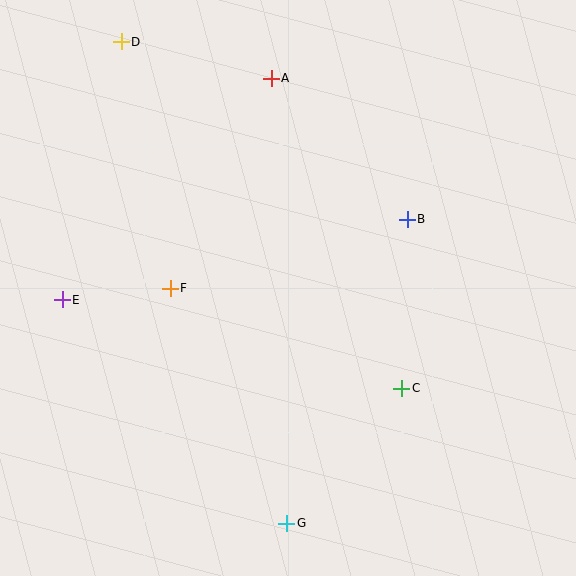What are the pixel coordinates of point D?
Point D is at (121, 42).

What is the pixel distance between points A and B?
The distance between A and B is 196 pixels.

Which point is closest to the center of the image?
Point F at (170, 288) is closest to the center.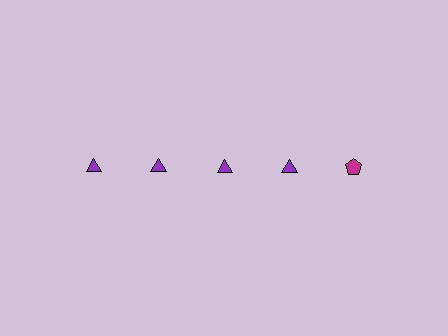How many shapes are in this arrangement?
There are 5 shapes arranged in a grid pattern.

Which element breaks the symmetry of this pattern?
The magenta pentagon in the top row, rightmost column breaks the symmetry. All other shapes are purple triangles.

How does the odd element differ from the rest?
It differs in both color (magenta instead of purple) and shape (pentagon instead of triangle).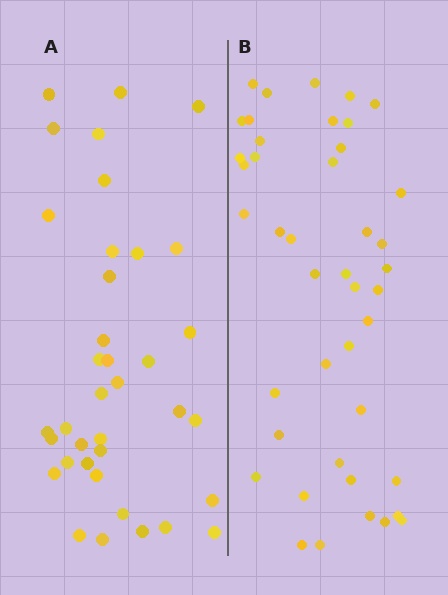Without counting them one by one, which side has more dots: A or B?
Region B (the right region) has more dots.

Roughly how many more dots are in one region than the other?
Region B has about 6 more dots than region A.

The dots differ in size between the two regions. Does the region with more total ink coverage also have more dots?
No. Region A has more total ink coverage because its dots are larger, but region B actually contains more individual dots. Total area can be misleading — the number of items is what matters here.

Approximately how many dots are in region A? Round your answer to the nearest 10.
About 40 dots. (The exact count is 37, which rounds to 40.)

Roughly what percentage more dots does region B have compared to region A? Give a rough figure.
About 15% more.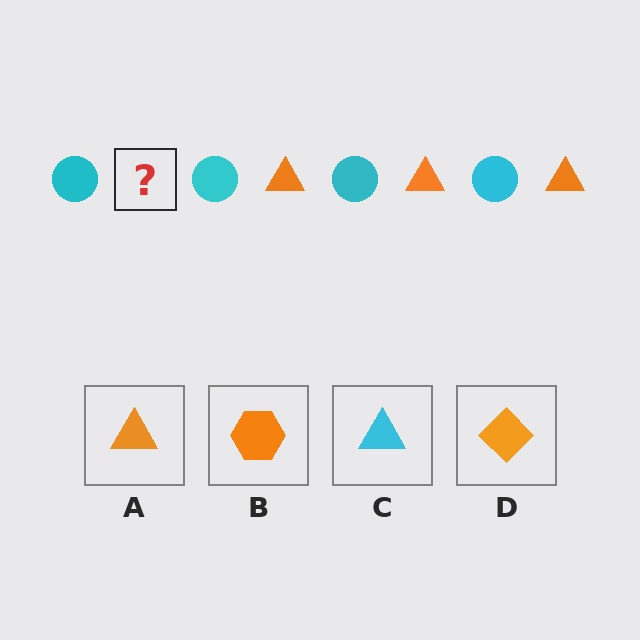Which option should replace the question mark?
Option A.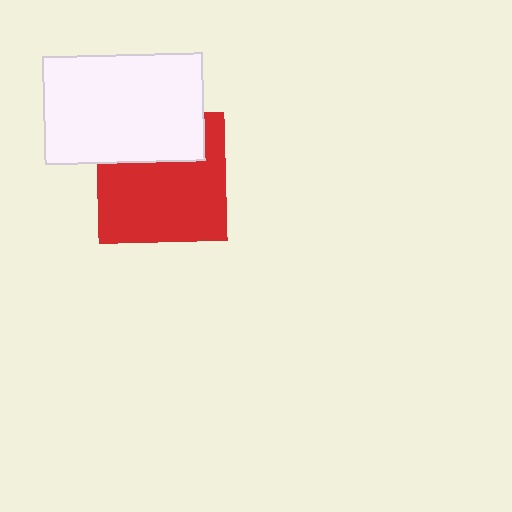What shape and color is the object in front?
The object in front is a white rectangle.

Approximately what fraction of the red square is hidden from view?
Roughly 32% of the red square is hidden behind the white rectangle.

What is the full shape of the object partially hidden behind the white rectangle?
The partially hidden object is a red square.